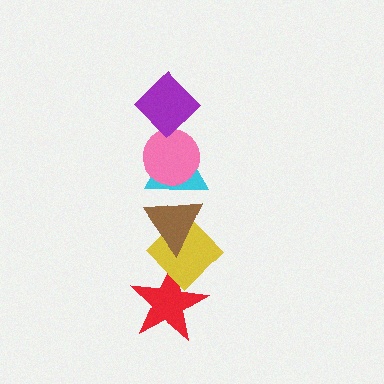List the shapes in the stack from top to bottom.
From top to bottom: the purple diamond, the pink circle, the cyan triangle, the brown triangle, the yellow diamond, the red star.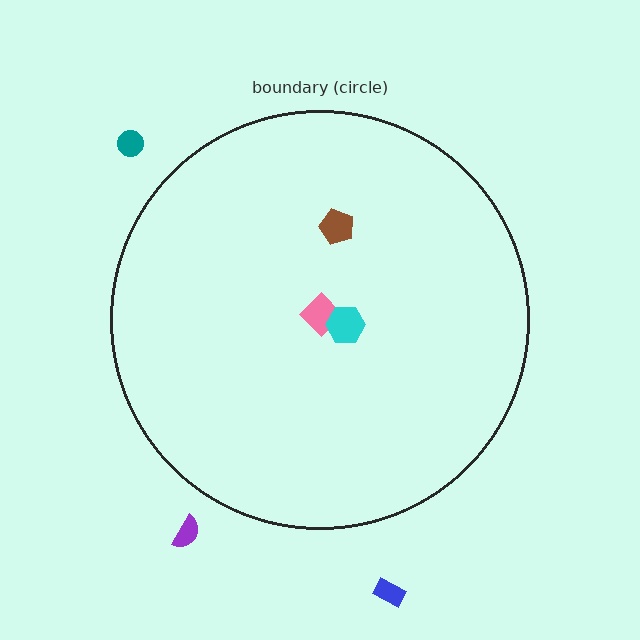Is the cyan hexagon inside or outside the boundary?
Inside.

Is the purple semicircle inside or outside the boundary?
Outside.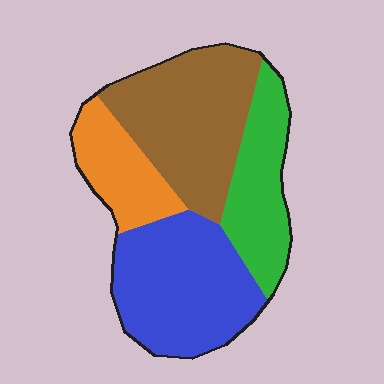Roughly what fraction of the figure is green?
Green covers around 20% of the figure.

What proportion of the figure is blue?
Blue covers about 30% of the figure.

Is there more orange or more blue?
Blue.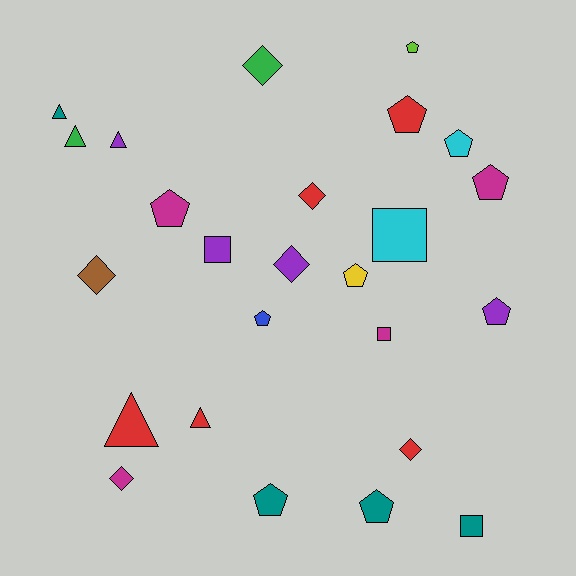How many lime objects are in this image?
There is 1 lime object.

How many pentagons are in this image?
There are 10 pentagons.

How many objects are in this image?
There are 25 objects.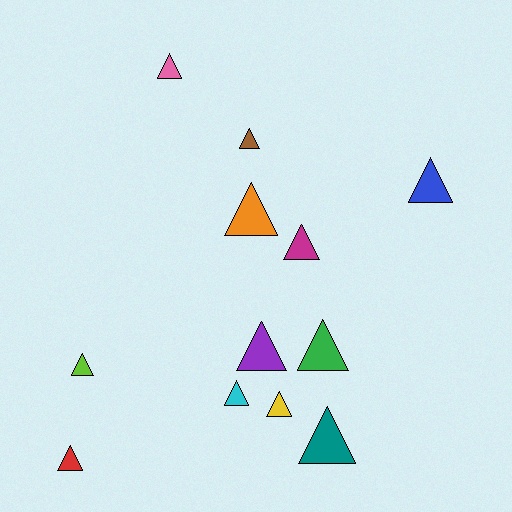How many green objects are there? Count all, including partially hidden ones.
There is 1 green object.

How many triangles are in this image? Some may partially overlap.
There are 12 triangles.